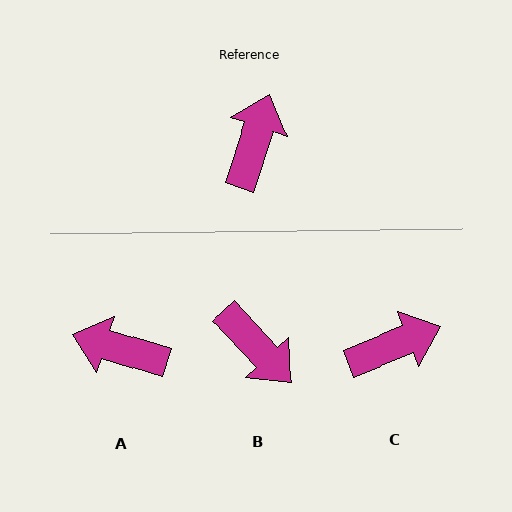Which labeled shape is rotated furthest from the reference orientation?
B, about 118 degrees away.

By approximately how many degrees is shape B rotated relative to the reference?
Approximately 118 degrees clockwise.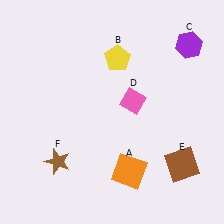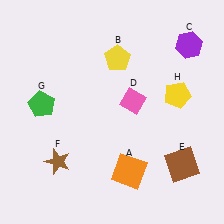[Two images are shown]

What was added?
A green pentagon (G), a yellow pentagon (H) were added in Image 2.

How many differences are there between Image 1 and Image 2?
There are 2 differences between the two images.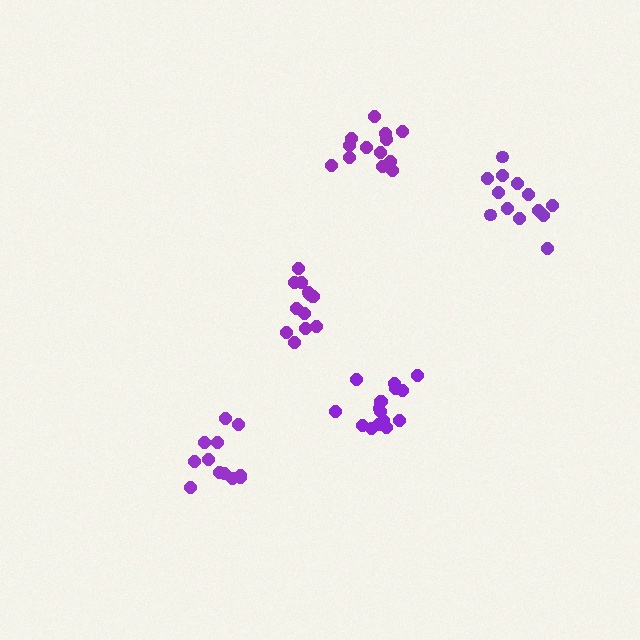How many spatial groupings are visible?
There are 5 spatial groupings.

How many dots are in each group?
Group 1: 12 dots, Group 2: 13 dots, Group 3: 13 dots, Group 4: 16 dots, Group 5: 13 dots (67 total).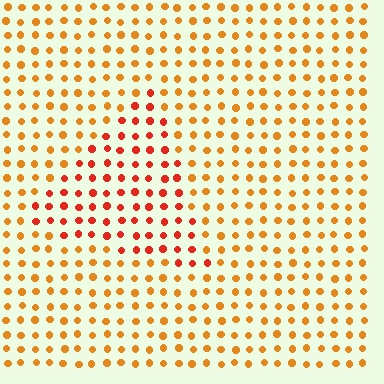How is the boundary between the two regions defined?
The boundary is defined purely by a slight shift in hue (about 30 degrees). Spacing, size, and orientation are identical on both sides.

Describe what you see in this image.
The image is filled with small orange elements in a uniform arrangement. A triangle-shaped region is visible where the elements are tinted to a slightly different hue, forming a subtle color boundary.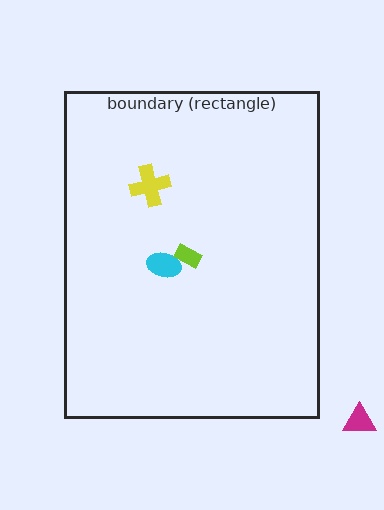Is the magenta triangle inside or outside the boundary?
Outside.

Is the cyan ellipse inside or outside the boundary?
Inside.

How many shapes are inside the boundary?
3 inside, 1 outside.